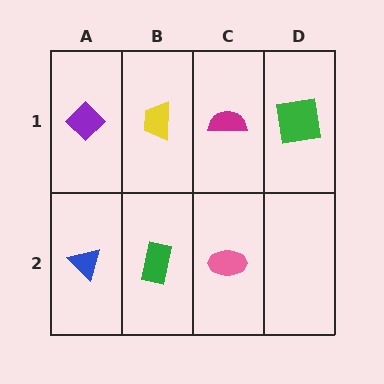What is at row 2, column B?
A green rectangle.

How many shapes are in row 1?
4 shapes.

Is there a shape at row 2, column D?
No, that cell is empty.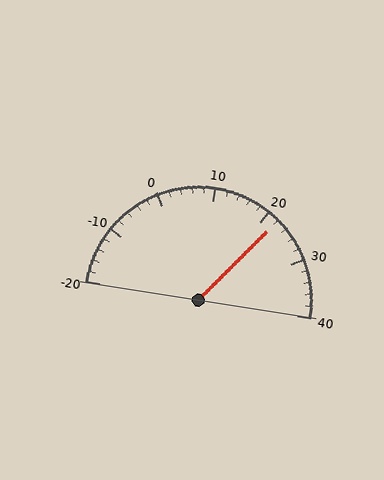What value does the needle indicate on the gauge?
The needle indicates approximately 22.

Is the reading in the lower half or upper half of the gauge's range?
The reading is in the upper half of the range (-20 to 40).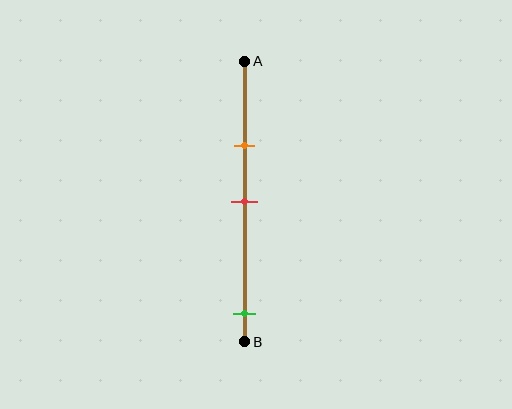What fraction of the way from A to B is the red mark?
The red mark is approximately 50% (0.5) of the way from A to B.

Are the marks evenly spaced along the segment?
No, the marks are not evenly spaced.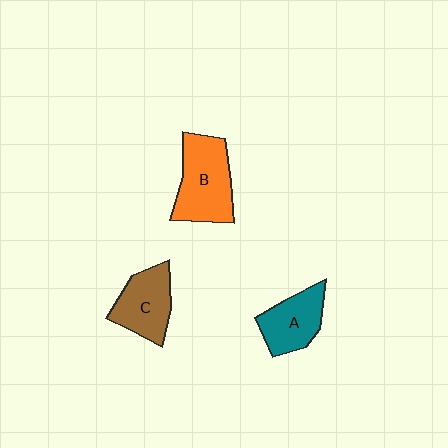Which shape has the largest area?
Shape B (orange).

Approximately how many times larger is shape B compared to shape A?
Approximately 1.4 times.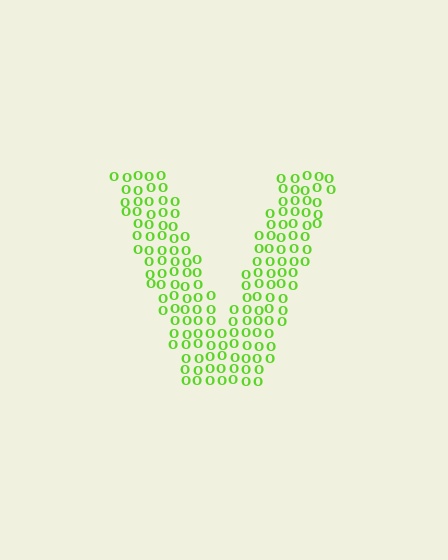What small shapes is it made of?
It is made of small letter O's.